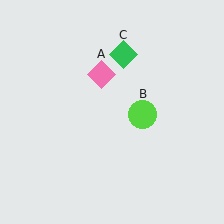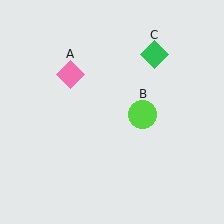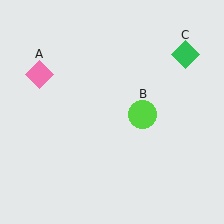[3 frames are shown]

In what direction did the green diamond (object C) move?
The green diamond (object C) moved right.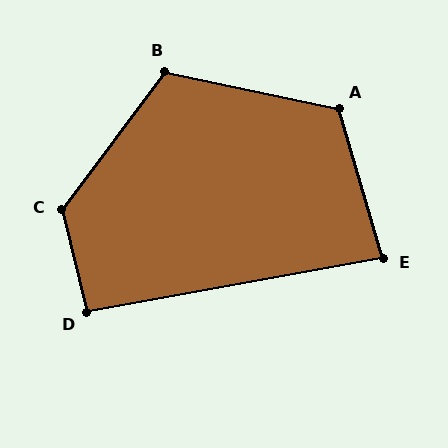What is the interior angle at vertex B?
Approximately 115 degrees (obtuse).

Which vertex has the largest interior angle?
C, at approximately 129 degrees.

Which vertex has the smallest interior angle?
E, at approximately 84 degrees.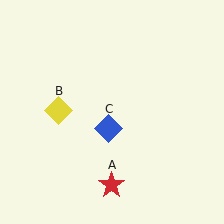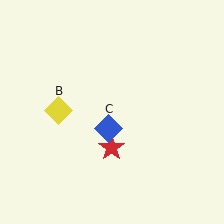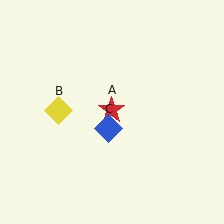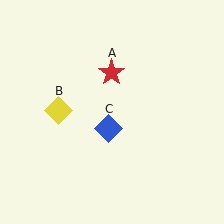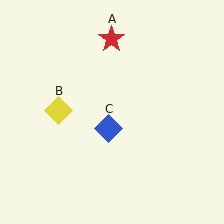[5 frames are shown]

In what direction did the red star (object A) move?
The red star (object A) moved up.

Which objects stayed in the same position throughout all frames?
Yellow diamond (object B) and blue diamond (object C) remained stationary.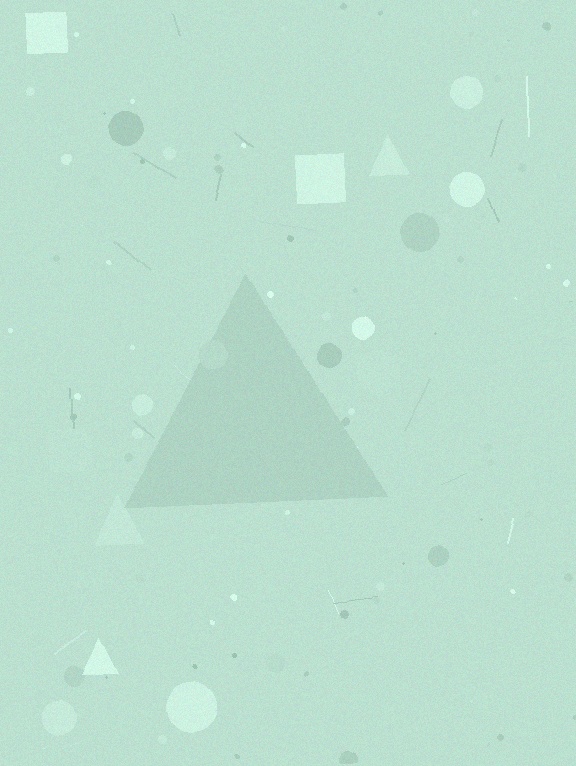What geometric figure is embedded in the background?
A triangle is embedded in the background.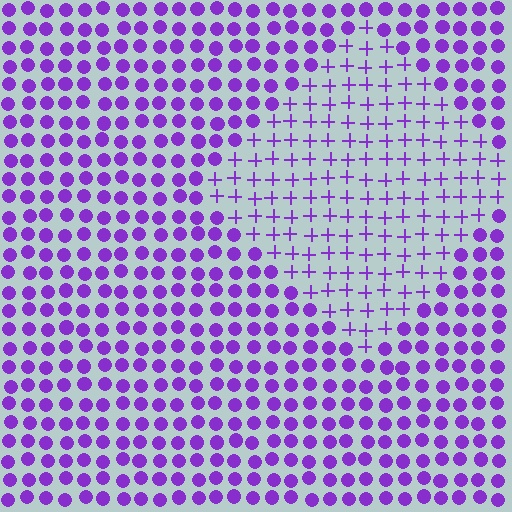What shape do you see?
I see a diamond.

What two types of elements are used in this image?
The image uses plus signs inside the diamond region and circles outside it.